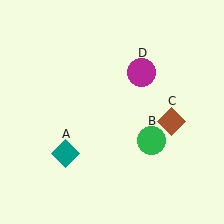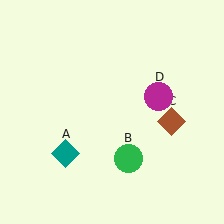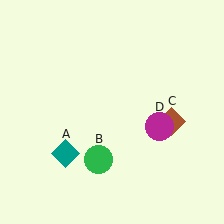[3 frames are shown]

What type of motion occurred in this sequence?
The green circle (object B), magenta circle (object D) rotated clockwise around the center of the scene.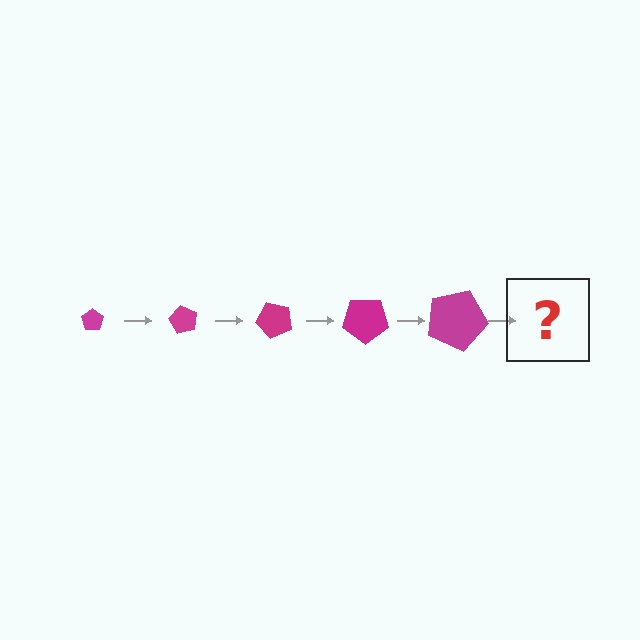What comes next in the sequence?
The next element should be a pentagon, larger than the previous one and rotated 300 degrees from the start.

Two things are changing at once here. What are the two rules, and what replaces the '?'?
The two rules are that the pentagon grows larger each step and it rotates 60 degrees each step. The '?' should be a pentagon, larger than the previous one and rotated 300 degrees from the start.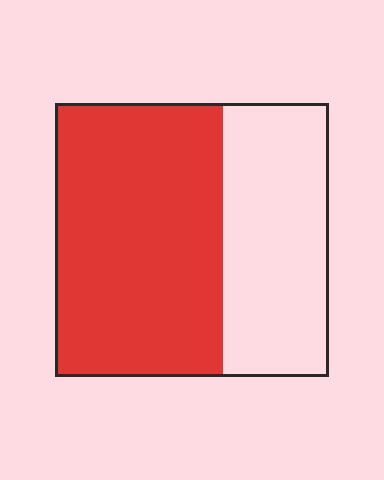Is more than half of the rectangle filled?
Yes.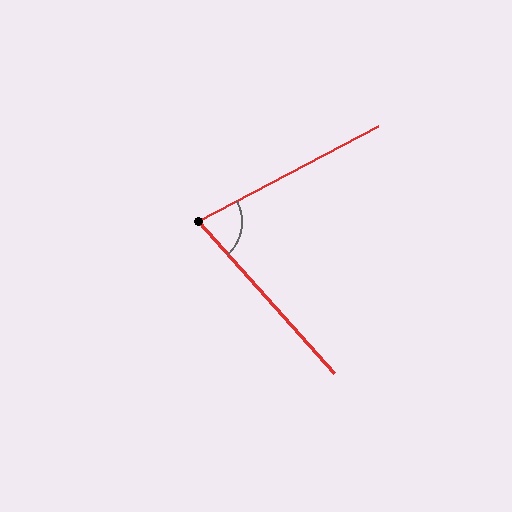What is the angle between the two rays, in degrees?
Approximately 76 degrees.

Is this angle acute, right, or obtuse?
It is acute.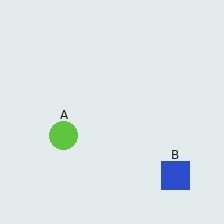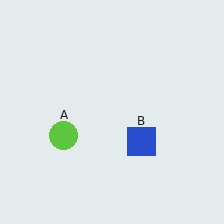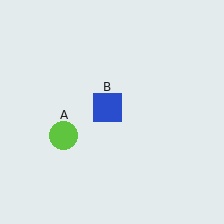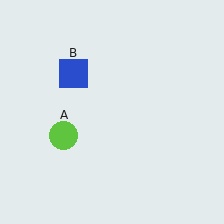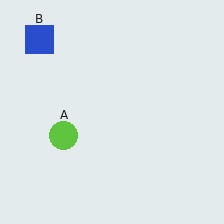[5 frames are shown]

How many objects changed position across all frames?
1 object changed position: blue square (object B).